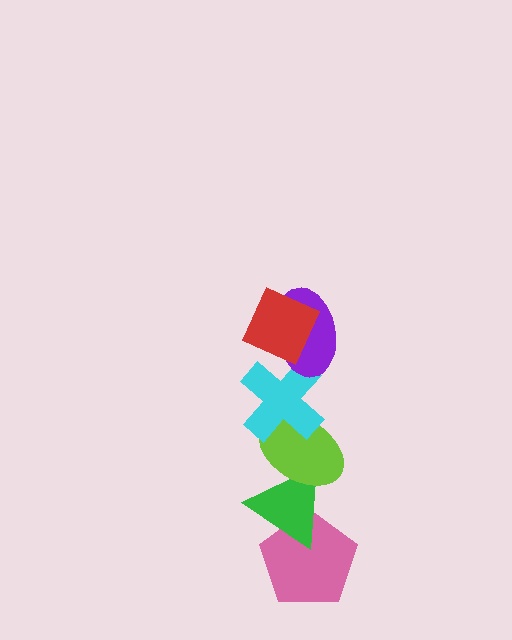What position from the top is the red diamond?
The red diamond is 1st from the top.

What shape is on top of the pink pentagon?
The green triangle is on top of the pink pentagon.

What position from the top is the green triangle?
The green triangle is 5th from the top.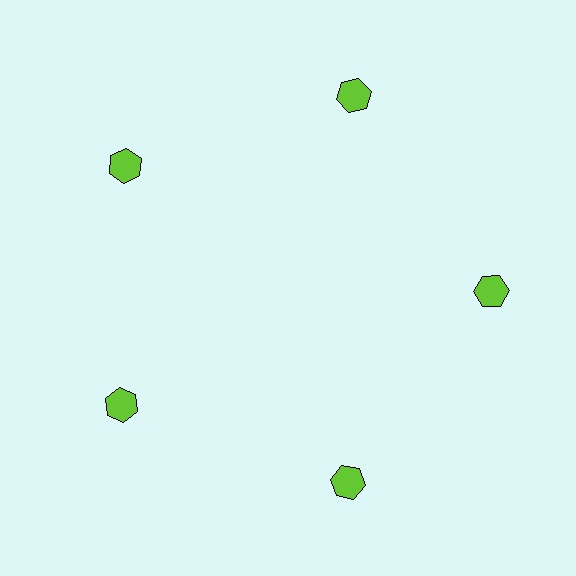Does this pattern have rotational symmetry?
Yes, this pattern has 5-fold rotational symmetry. It looks the same after rotating 72 degrees around the center.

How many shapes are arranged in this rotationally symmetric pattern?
There are 5 shapes, arranged in 5 groups of 1.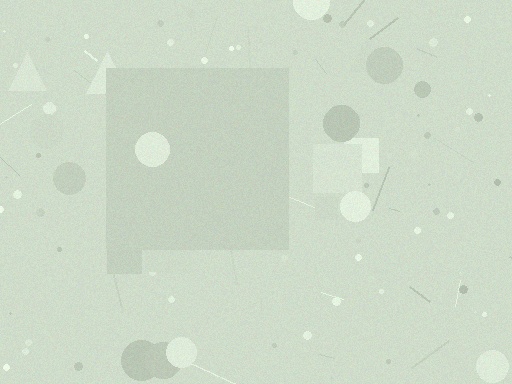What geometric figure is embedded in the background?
A square is embedded in the background.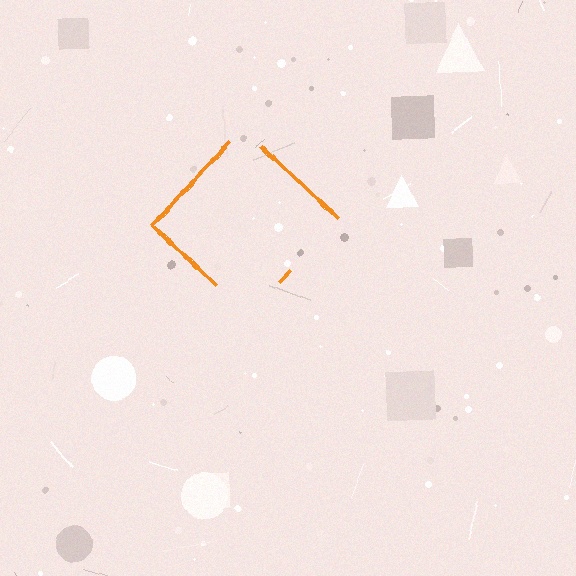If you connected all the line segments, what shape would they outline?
They would outline a diamond.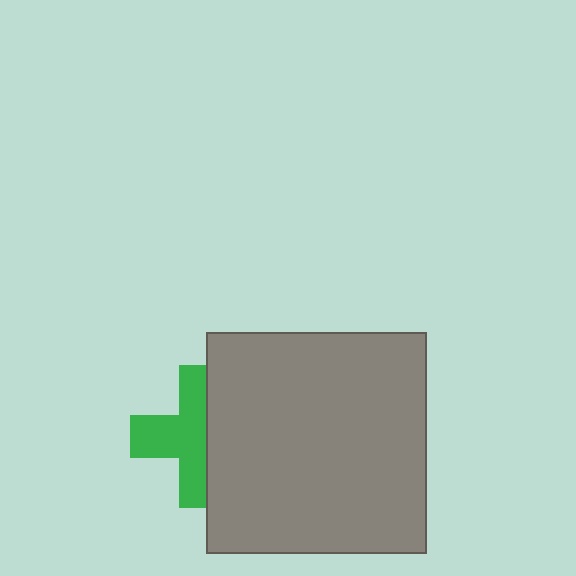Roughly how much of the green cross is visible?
About half of it is visible (roughly 56%).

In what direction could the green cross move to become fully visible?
The green cross could move left. That would shift it out from behind the gray square entirely.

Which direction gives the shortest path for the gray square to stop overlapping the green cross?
Moving right gives the shortest separation.